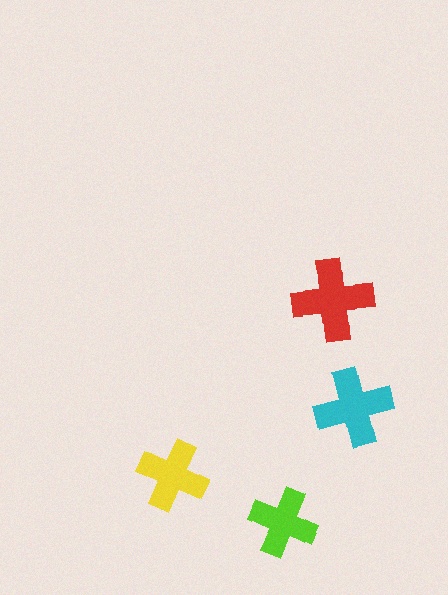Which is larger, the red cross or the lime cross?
The red one.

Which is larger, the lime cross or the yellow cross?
The yellow one.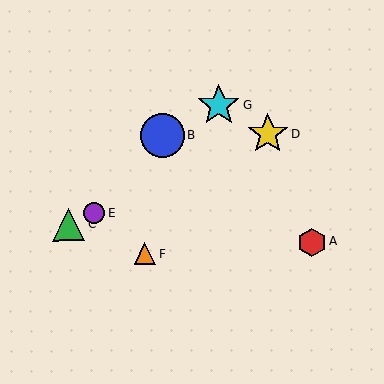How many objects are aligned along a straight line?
3 objects (C, D, E) are aligned along a straight line.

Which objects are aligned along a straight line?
Objects C, D, E are aligned along a straight line.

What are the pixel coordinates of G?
Object G is at (219, 105).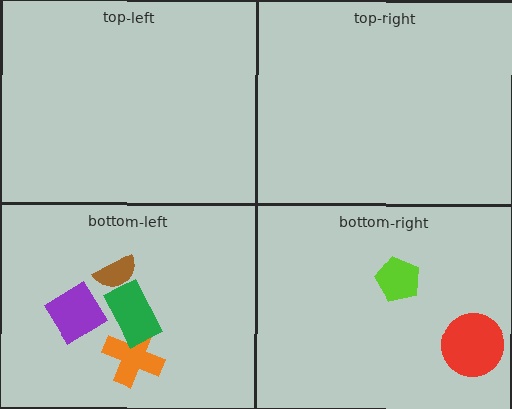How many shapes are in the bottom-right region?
2.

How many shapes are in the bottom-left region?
4.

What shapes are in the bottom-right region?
The lime pentagon, the red circle.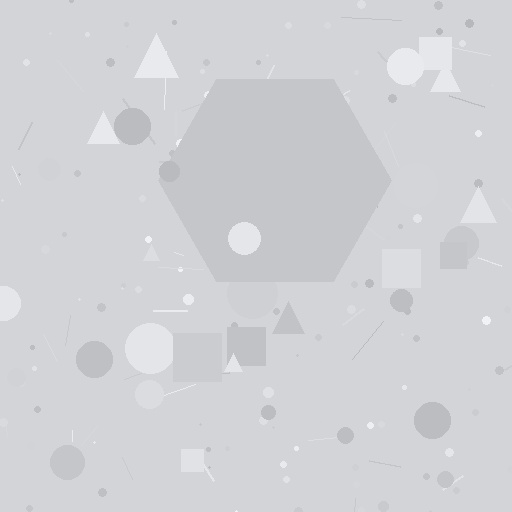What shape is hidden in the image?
A hexagon is hidden in the image.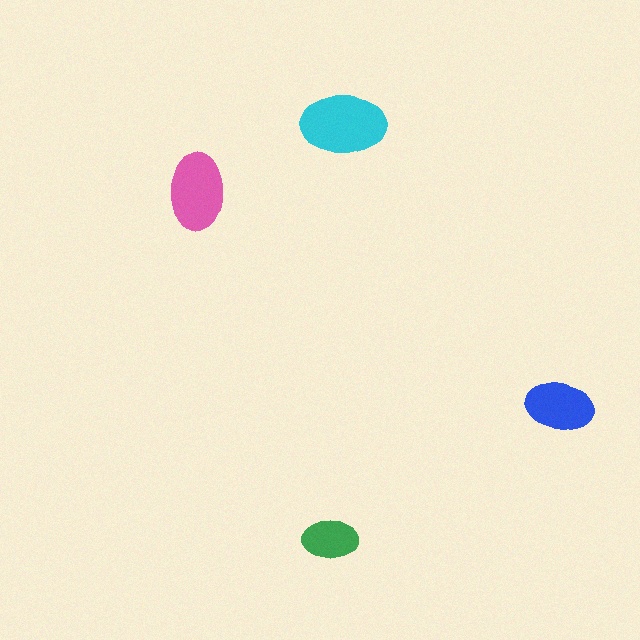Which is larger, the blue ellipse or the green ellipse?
The blue one.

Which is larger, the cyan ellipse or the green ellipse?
The cyan one.